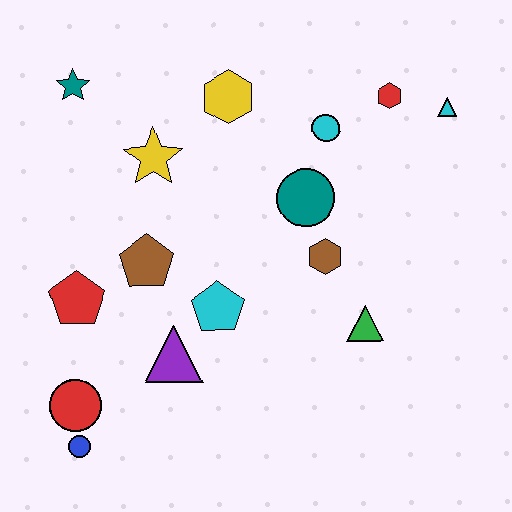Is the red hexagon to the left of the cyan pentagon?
No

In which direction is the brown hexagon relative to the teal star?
The brown hexagon is to the right of the teal star.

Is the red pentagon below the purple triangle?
No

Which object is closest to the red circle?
The blue circle is closest to the red circle.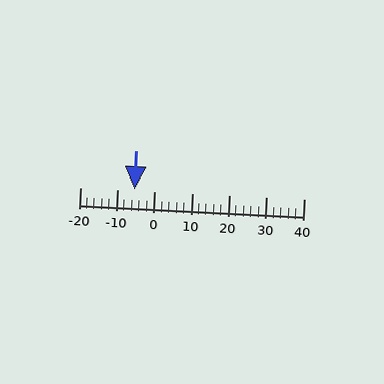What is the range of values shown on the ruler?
The ruler shows values from -20 to 40.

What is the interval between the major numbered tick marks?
The major tick marks are spaced 10 units apart.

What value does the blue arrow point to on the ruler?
The blue arrow points to approximately -5.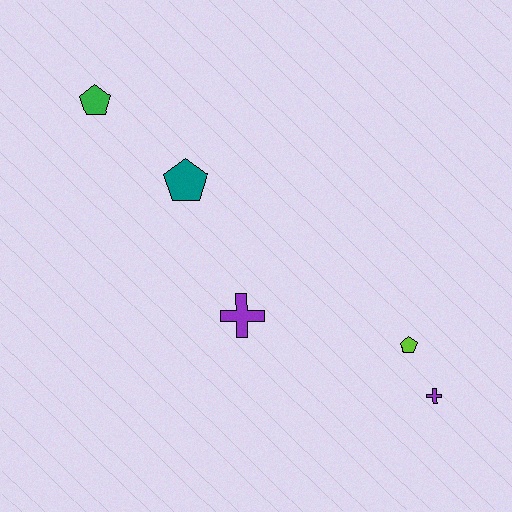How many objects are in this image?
There are 5 objects.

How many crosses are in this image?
There are 2 crosses.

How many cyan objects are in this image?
There are no cyan objects.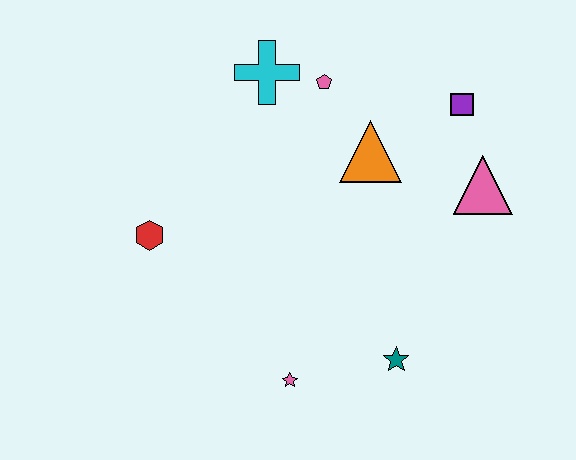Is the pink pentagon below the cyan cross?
Yes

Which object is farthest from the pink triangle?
The red hexagon is farthest from the pink triangle.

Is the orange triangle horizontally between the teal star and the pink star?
Yes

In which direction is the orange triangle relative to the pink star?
The orange triangle is above the pink star.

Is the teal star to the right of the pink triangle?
No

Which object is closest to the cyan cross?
The pink pentagon is closest to the cyan cross.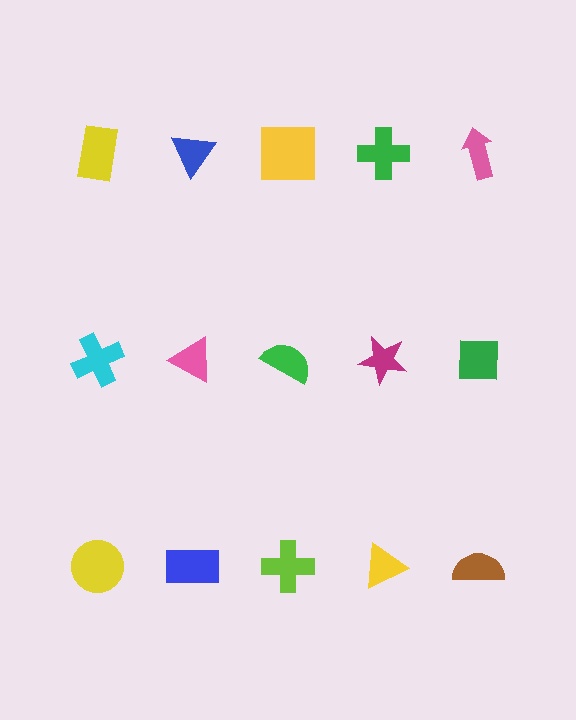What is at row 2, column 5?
A green square.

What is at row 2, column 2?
A pink triangle.